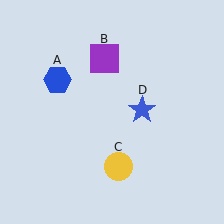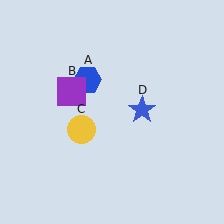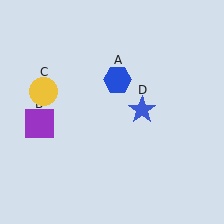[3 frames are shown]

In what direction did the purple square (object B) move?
The purple square (object B) moved down and to the left.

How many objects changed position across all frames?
3 objects changed position: blue hexagon (object A), purple square (object B), yellow circle (object C).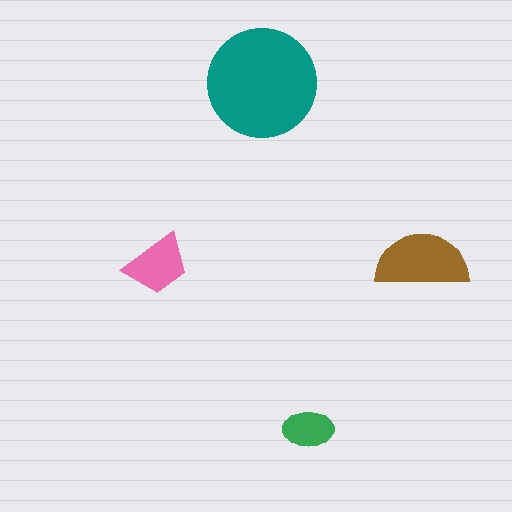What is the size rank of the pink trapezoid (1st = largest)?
3rd.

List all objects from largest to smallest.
The teal circle, the brown semicircle, the pink trapezoid, the green ellipse.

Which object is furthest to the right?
The brown semicircle is rightmost.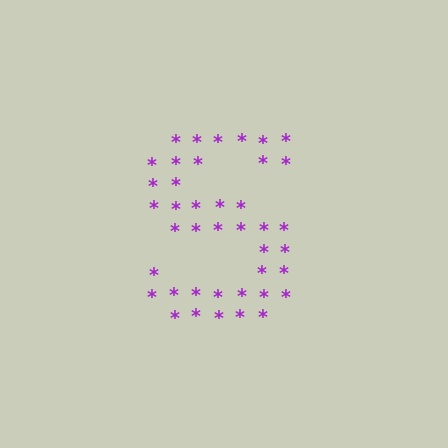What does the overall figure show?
The overall figure shows the letter S.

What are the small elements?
The small elements are asterisks.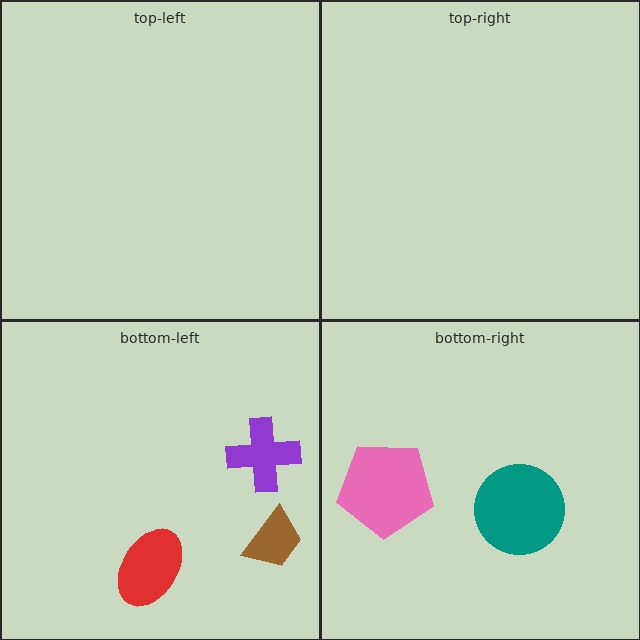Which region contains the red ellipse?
The bottom-left region.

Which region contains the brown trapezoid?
The bottom-left region.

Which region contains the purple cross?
The bottom-left region.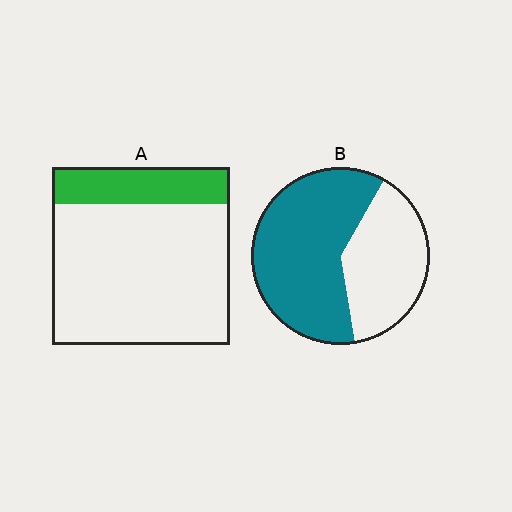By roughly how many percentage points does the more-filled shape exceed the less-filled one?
By roughly 40 percentage points (B over A).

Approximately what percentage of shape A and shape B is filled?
A is approximately 20% and B is approximately 60%.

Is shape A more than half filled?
No.